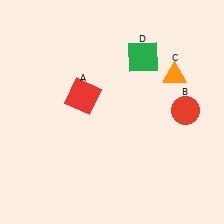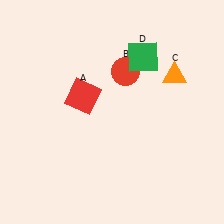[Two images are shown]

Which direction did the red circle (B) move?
The red circle (B) moved left.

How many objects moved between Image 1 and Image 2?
1 object moved between the two images.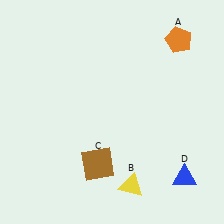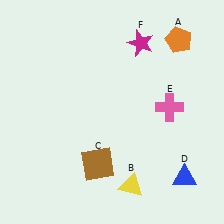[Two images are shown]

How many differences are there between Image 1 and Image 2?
There are 2 differences between the two images.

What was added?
A pink cross (E), a magenta star (F) were added in Image 2.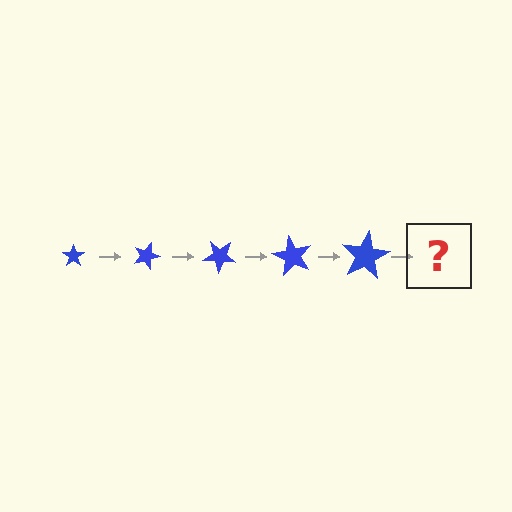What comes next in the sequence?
The next element should be a star, larger than the previous one and rotated 100 degrees from the start.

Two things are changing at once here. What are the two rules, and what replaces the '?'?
The two rules are that the star grows larger each step and it rotates 20 degrees each step. The '?' should be a star, larger than the previous one and rotated 100 degrees from the start.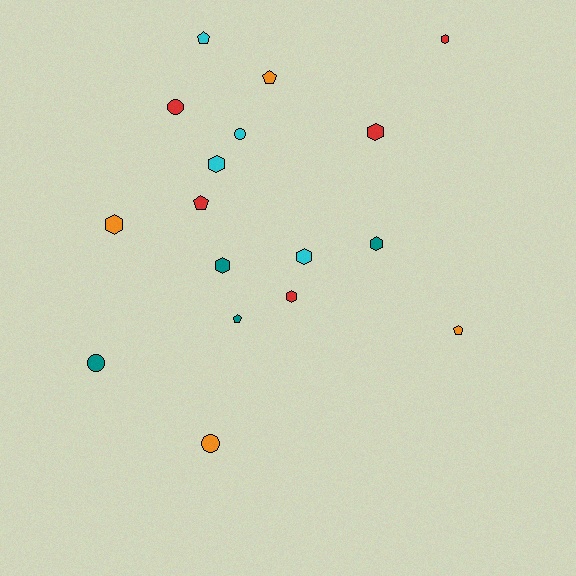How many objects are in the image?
There are 17 objects.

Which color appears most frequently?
Red, with 5 objects.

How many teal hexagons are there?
There are 2 teal hexagons.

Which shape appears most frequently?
Hexagon, with 8 objects.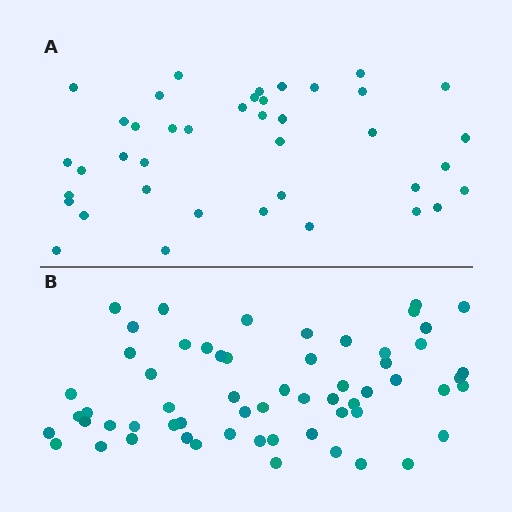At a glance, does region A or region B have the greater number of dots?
Region B (the bottom region) has more dots.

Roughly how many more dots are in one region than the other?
Region B has approximately 20 more dots than region A.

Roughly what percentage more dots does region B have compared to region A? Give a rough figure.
About 50% more.